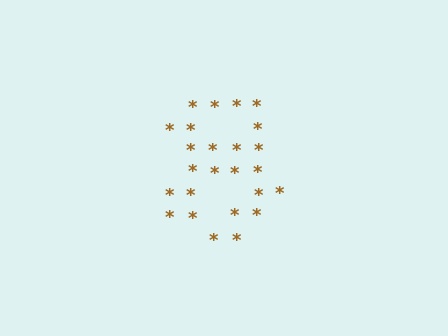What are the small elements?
The small elements are asterisks.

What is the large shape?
The large shape is the digit 8.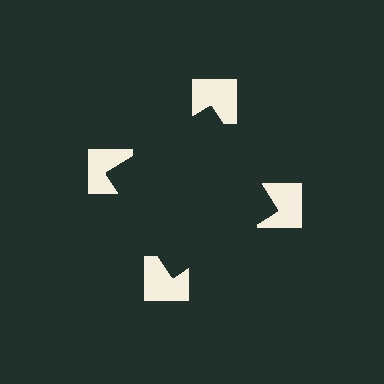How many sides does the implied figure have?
4 sides.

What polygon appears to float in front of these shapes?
An illusory square — its edges are inferred from the aligned wedge cuts in the notched squares, not physically drawn.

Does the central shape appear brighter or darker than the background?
It typically appears slightly darker than the background, even though no actual brightness change is drawn.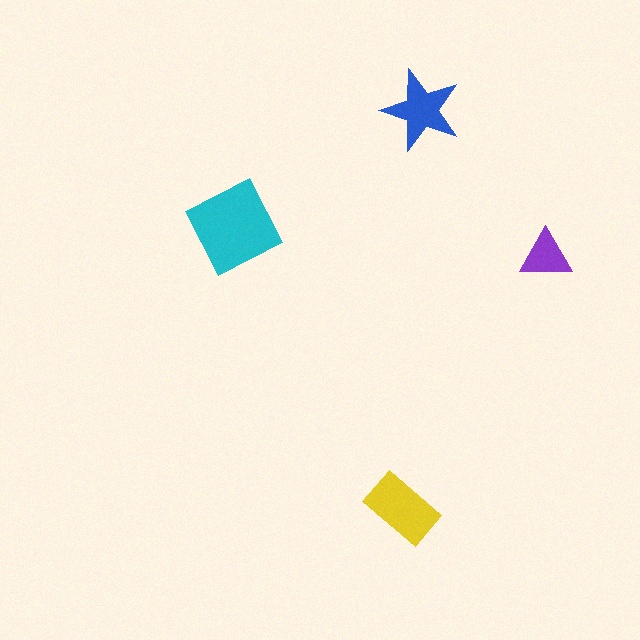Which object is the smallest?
The purple triangle.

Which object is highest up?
The blue star is topmost.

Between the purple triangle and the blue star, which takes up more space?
The blue star.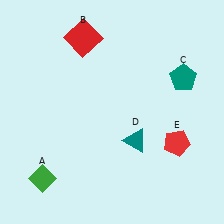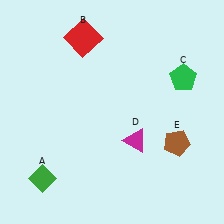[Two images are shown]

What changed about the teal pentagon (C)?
In Image 1, C is teal. In Image 2, it changed to green.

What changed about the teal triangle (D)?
In Image 1, D is teal. In Image 2, it changed to magenta.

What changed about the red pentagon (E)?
In Image 1, E is red. In Image 2, it changed to brown.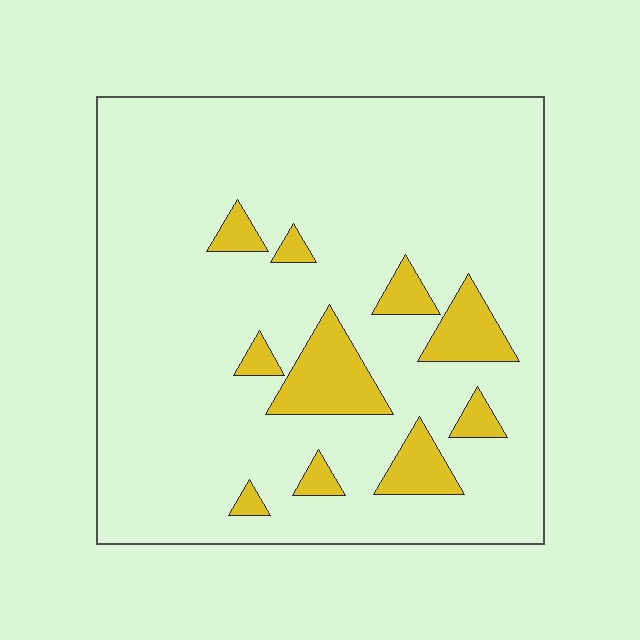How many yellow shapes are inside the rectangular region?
10.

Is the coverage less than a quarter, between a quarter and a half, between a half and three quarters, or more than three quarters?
Less than a quarter.